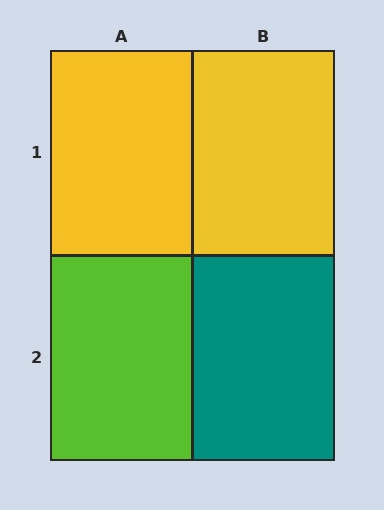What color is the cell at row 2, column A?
Lime.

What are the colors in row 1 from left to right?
Yellow, yellow.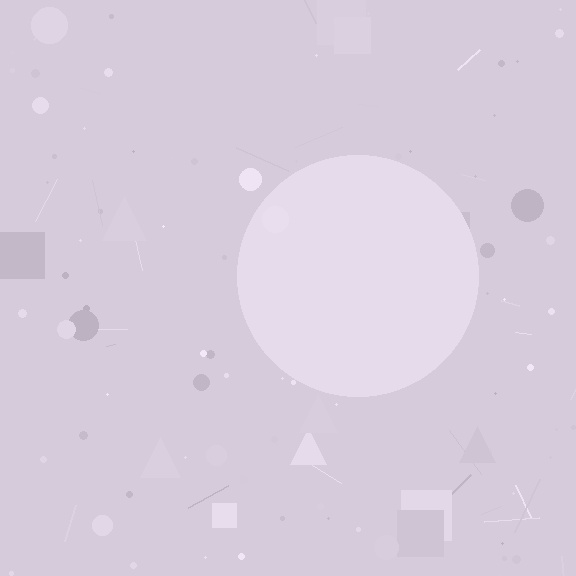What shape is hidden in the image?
A circle is hidden in the image.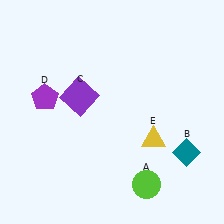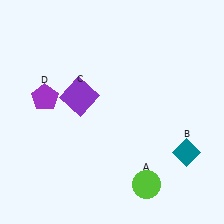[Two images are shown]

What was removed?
The yellow triangle (E) was removed in Image 2.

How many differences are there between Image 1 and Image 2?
There is 1 difference between the two images.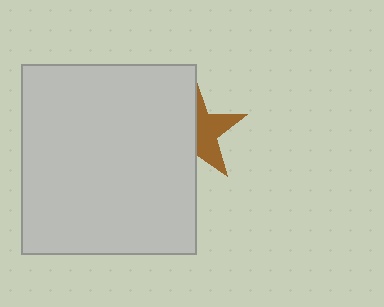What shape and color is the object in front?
The object in front is a light gray rectangle.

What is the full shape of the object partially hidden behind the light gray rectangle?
The partially hidden object is a brown star.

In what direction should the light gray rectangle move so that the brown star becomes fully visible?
The light gray rectangle should move left. That is the shortest direction to clear the overlap and leave the brown star fully visible.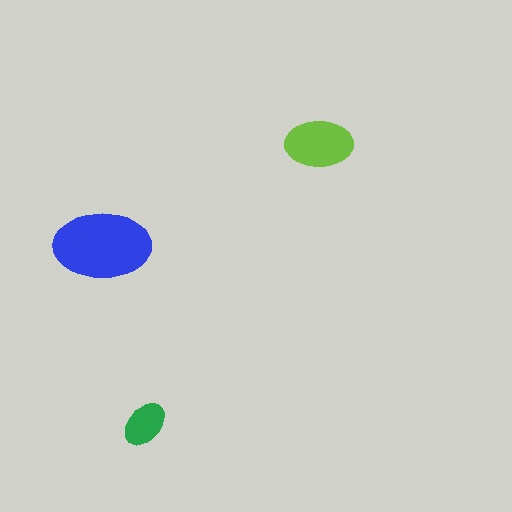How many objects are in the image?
There are 3 objects in the image.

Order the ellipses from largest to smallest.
the blue one, the lime one, the green one.